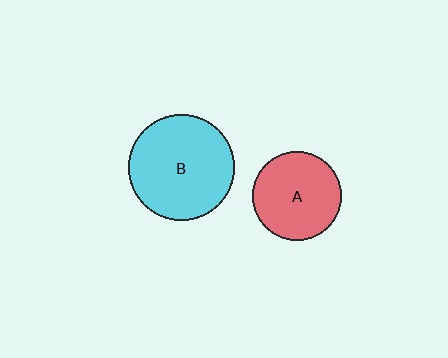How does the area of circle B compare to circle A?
Approximately 1.4 times.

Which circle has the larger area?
Circle B (cyan).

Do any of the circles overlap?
No, none of the circles overlap.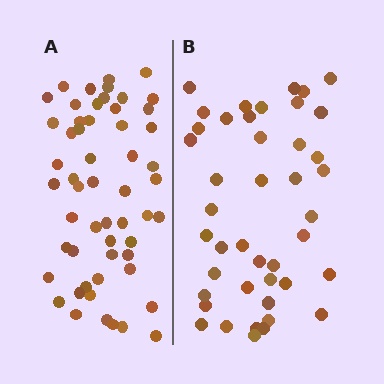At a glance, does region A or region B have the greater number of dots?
Region A (the left region) has more dots.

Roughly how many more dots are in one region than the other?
Region A has roughly 12 or so more dots than region B.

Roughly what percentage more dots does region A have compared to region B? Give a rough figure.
About 30% more.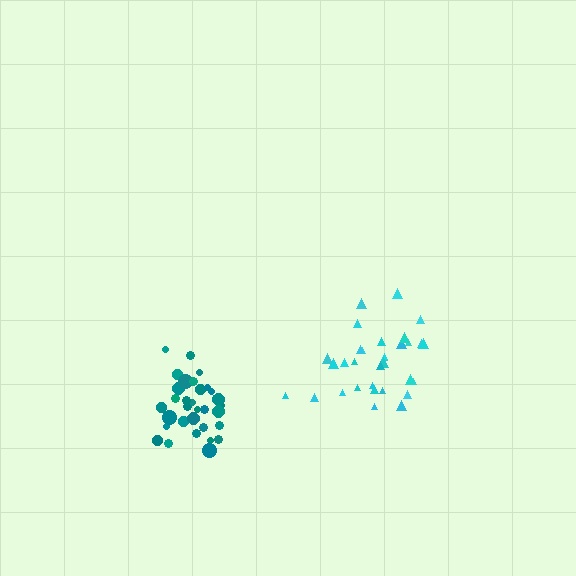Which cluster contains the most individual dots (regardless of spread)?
Teal (33).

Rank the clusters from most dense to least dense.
teal, cyan.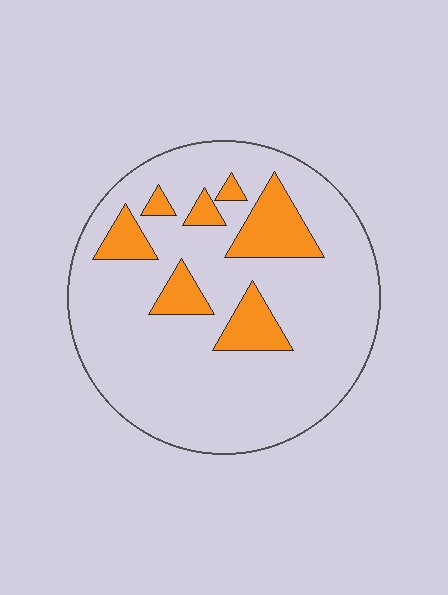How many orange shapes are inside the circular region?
7.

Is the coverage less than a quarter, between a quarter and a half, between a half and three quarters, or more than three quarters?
Less than a quarter.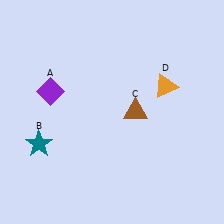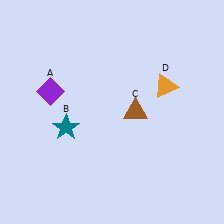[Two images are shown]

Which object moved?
The teal star (B) moved right.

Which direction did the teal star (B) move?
The teal star (B) moved right.